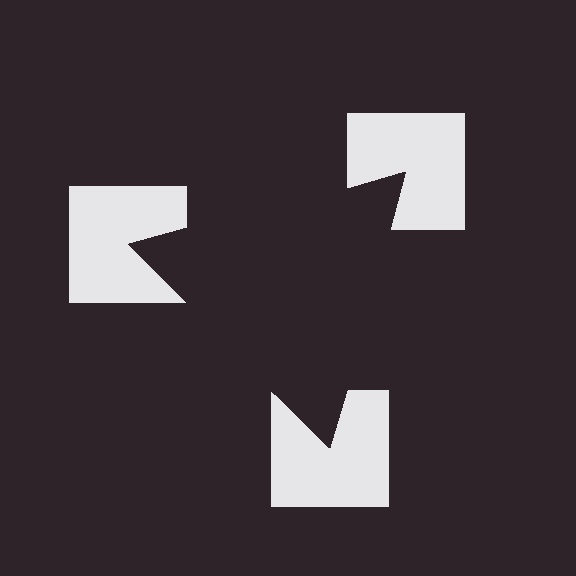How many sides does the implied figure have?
3 sides.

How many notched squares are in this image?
There are 3 — one at each vertex of the illusory triangle.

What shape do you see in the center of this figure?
An illusory triangle — its edges are inferred from the aligned wedge cuts in the notched squares, not physically drawn.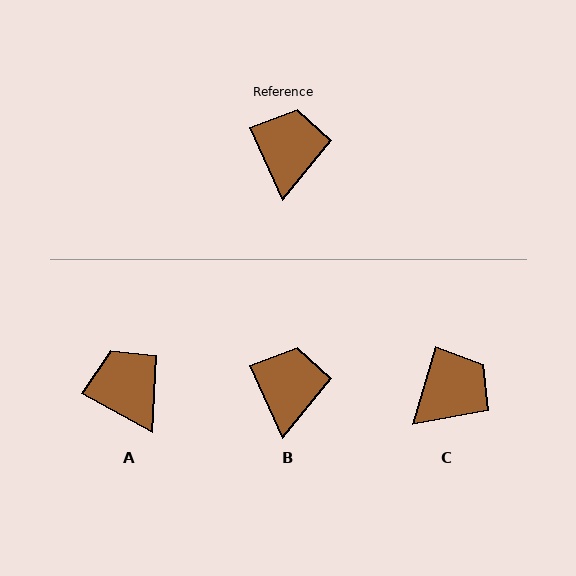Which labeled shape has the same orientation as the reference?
B.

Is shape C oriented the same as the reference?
No, it is off by about 41 degrees.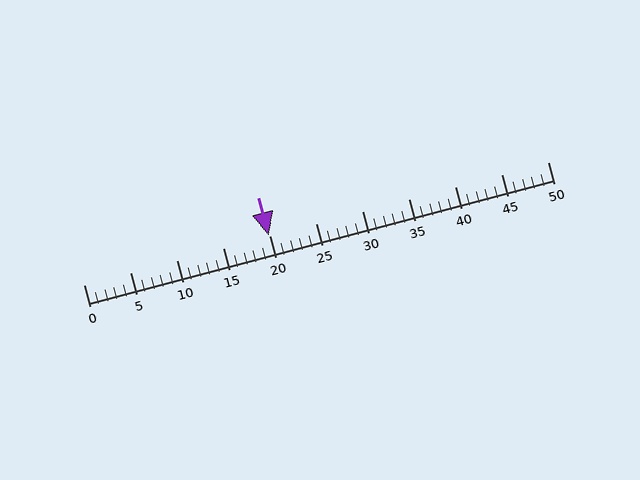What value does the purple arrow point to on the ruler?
The purple arrow points to approximately 20.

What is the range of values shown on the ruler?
The ruler shows values from 0 to 50.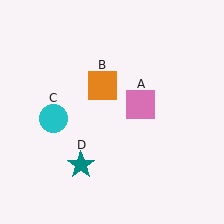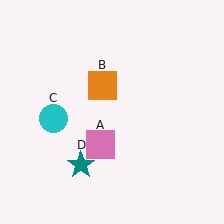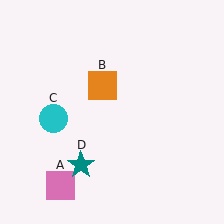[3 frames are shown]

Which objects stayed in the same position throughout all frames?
Orange square (object B) and cyan circle (object C) and teal star (object D) remained stationary.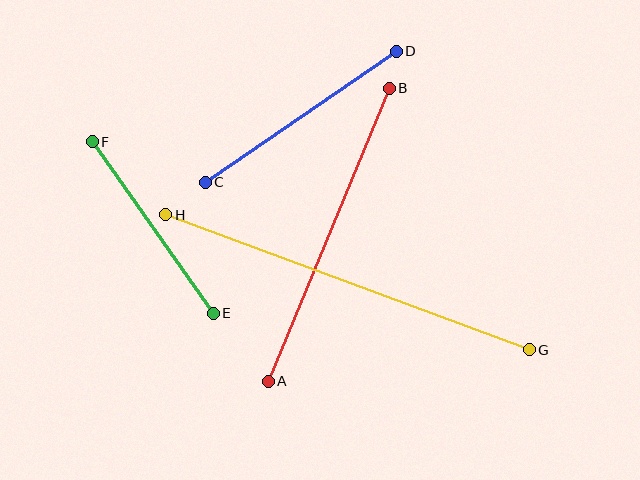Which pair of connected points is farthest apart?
Points G and H are farthest apart.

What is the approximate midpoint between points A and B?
The midpoint is at approximately (329, 235) pixels.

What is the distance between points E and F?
The distance is approximately 210 pixels.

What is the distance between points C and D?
The distance is approximately 232 pixels.